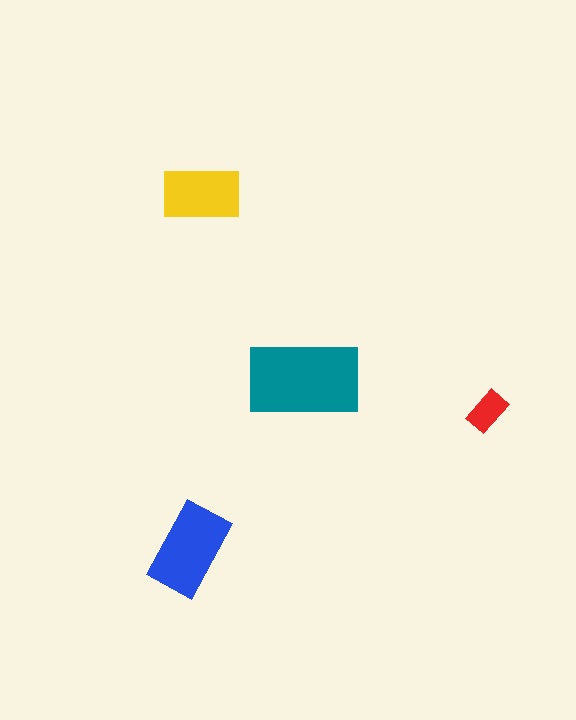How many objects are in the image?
There are 4 objects in the image.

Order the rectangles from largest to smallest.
the teal one, the blue one, the yellow one, the red one.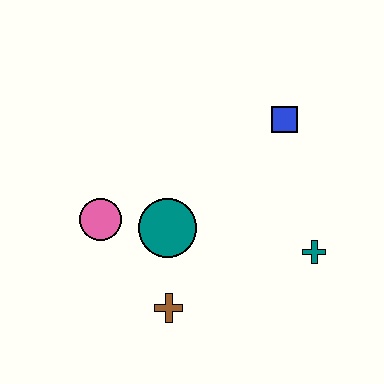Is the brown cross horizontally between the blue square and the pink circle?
Yes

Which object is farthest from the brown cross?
The blue square is farthest from the brown cross.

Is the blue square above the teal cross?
Yes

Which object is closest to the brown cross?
The teal circle is closest to the brown cross.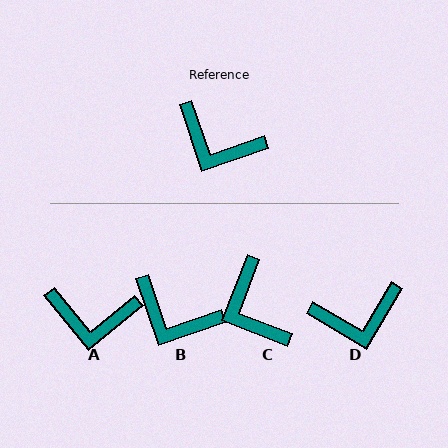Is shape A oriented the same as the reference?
No, it is off by about 21 degrees.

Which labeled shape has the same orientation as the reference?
B.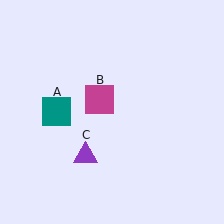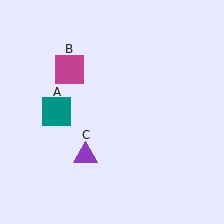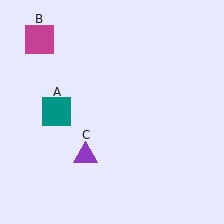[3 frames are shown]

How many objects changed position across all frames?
1 object changed position: magenta square (object B).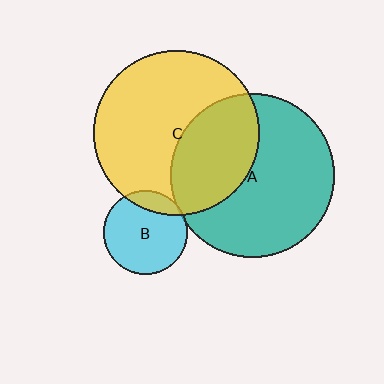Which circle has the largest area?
Circle C (yellow).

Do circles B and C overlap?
Yes.